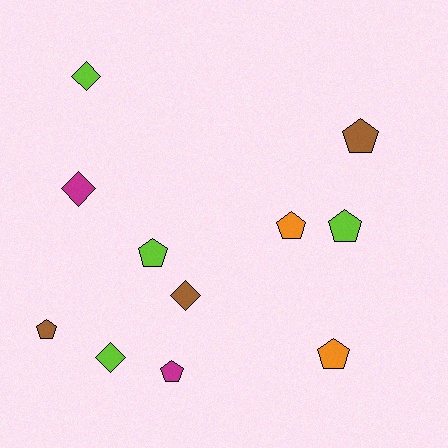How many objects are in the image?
There are 11 objects.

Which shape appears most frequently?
Pentagon, with 7 objects.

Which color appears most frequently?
Lime, with 4 objects.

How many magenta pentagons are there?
There is 1 magenta pentagon.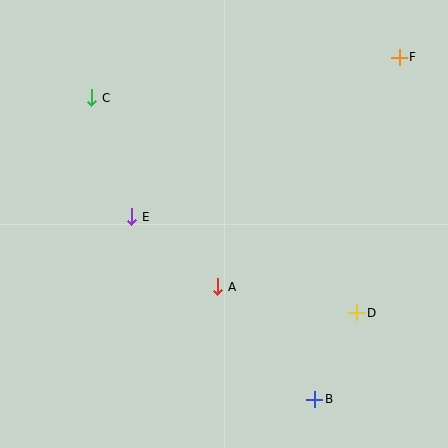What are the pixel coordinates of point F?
Point F is at (399, 57).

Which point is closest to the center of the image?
Point A at (218, 287) is closest to the center.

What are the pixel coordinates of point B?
Point B is at (315, 399).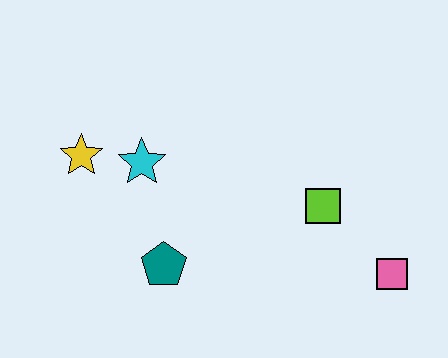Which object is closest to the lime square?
The pink square is closest to the lime square.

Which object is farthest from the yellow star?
The pink square is farthest from the yellow star.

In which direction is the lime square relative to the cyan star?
The lime square is to the right of the cyan star.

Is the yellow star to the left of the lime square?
Yes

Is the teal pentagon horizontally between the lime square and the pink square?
No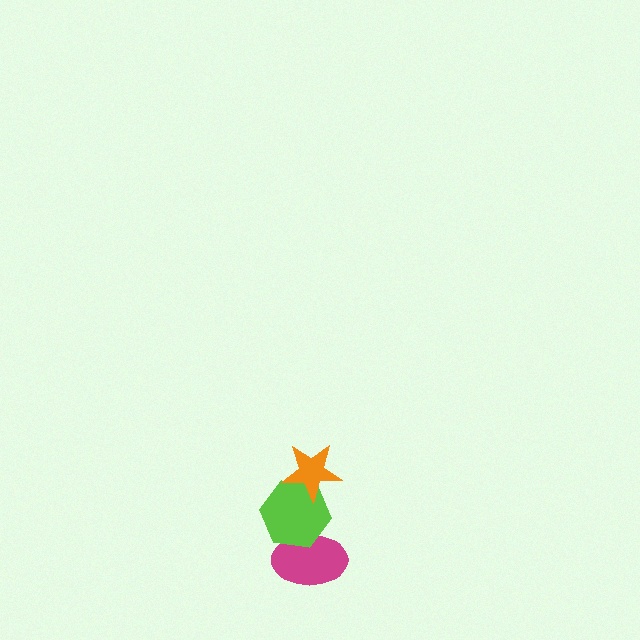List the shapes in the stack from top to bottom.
From top to bottom: the orange star, the lime hexagon, the magenta ellipse.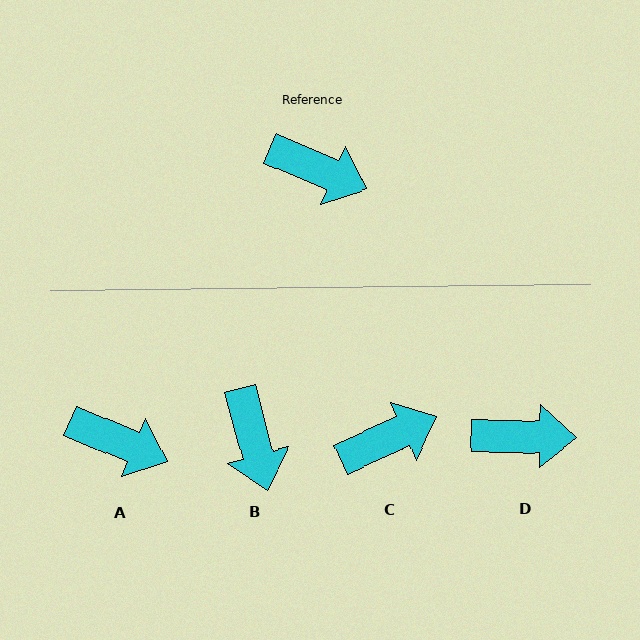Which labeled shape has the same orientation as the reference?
A.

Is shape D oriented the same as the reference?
No, it is off by about 22 degrees.